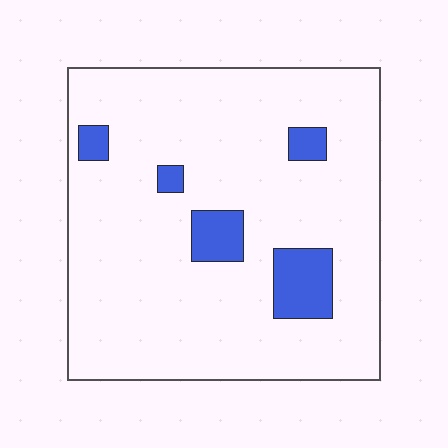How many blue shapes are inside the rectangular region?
5.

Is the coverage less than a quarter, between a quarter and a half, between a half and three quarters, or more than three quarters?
Less than a quarter.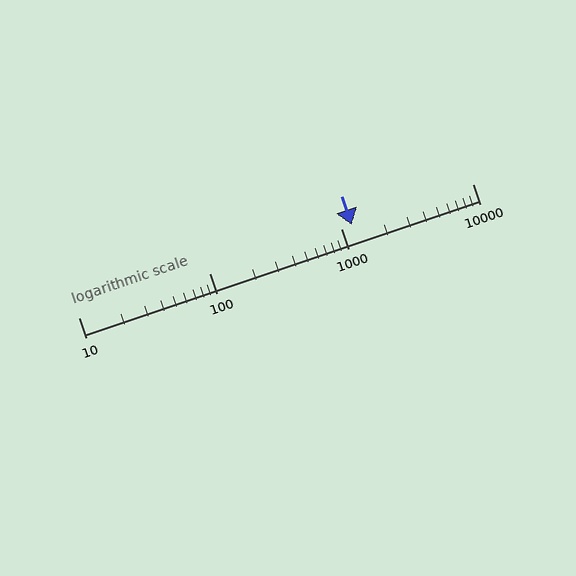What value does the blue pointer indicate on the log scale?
The pointer indicates approximately 1200.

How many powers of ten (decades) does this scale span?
The scale spans 3 decades, from 10 to 10000.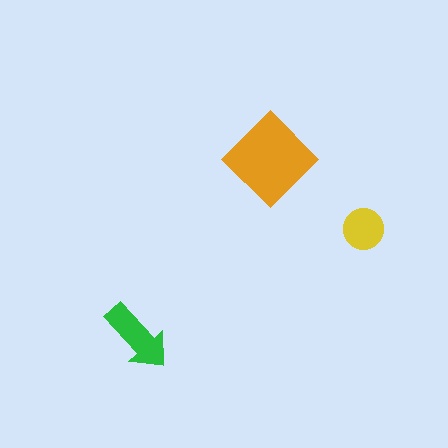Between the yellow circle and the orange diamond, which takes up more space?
The orange diamond.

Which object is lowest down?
The green arrow is bottommost.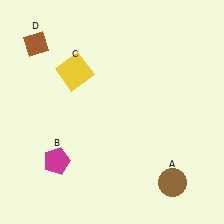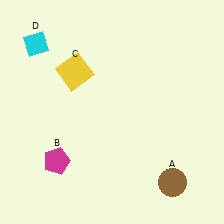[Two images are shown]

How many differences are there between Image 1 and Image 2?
There is 1 difference between the two images.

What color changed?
The diamond (D) changed from brown in Image 1 to cyan in Image 2.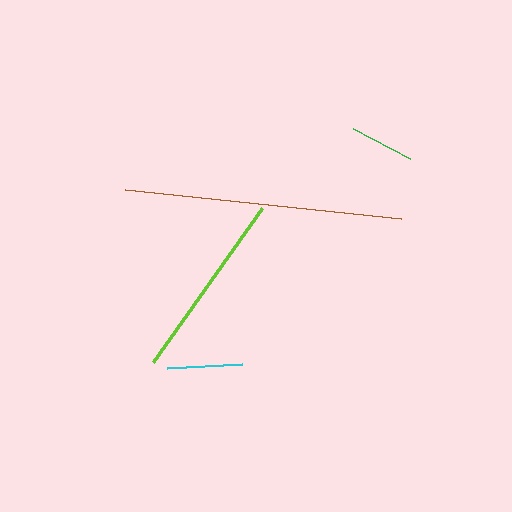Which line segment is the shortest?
The green line is the shortest at approximately 64 pixels.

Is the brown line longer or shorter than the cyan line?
The brown line is longer than the cyan line.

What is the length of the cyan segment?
The cyan segment is approximately 75 pixels long.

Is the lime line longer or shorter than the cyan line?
The lime line is longer than the cyan line.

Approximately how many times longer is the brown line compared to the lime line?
The brown line is approximately 1.5 times the length of the lime line.